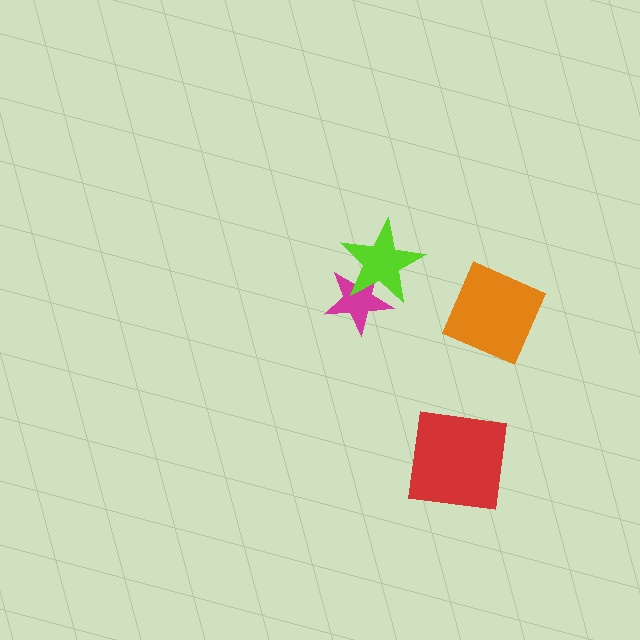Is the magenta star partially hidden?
Yes, it is partially covered by another shape.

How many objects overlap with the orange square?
0 objects overlap with the orange square.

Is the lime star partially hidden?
No, no other shape covers it.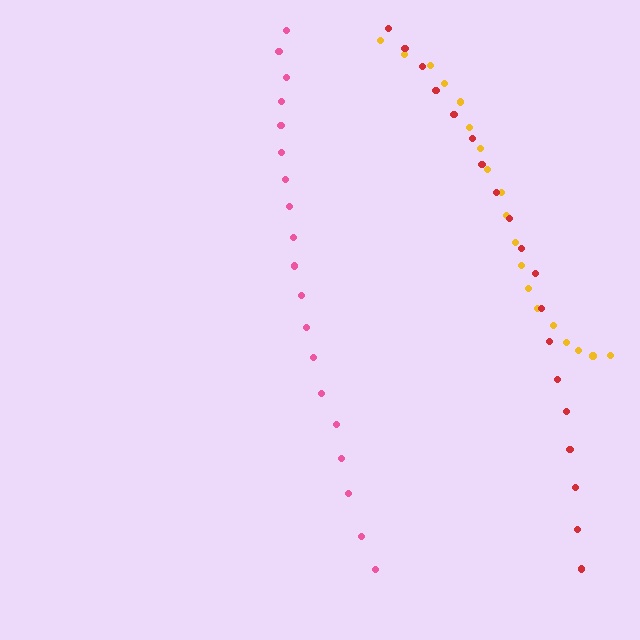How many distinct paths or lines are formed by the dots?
There are 3 distinct paths.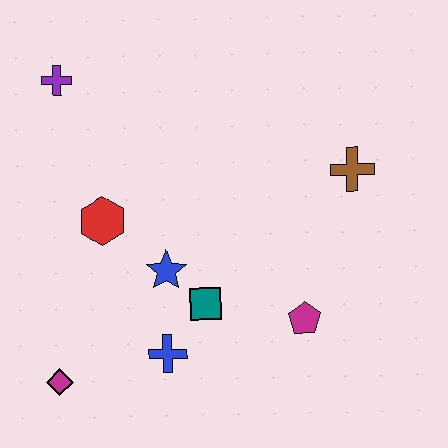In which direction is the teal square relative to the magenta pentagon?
The teal square is to the left of the magenta pentagon.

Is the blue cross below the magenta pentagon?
Yes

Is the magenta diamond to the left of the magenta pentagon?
Yes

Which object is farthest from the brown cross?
The magenta diamond is farthest from the brown cross.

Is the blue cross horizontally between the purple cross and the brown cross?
Yes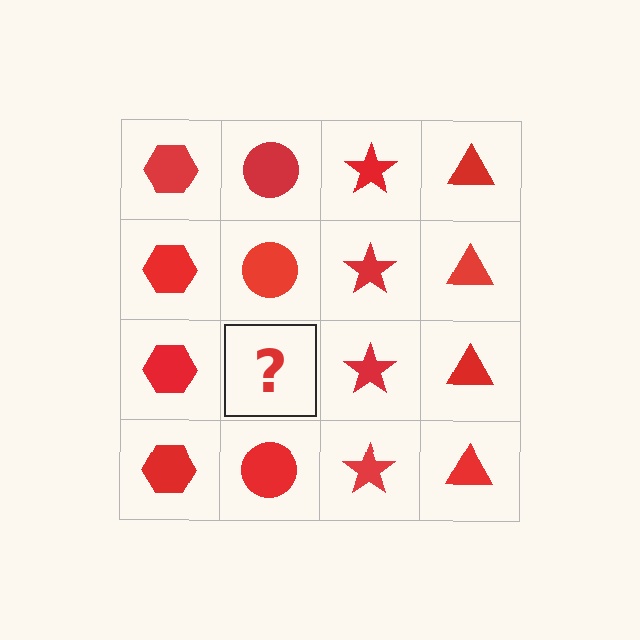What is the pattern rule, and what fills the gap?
The rule is that each column has a consistent shape. The gap should be filled with a red circle.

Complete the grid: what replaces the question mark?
The question mark should be replaced with a red circle.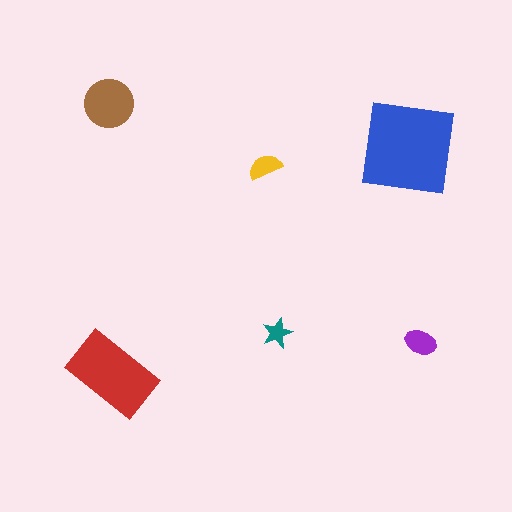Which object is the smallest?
The teal star.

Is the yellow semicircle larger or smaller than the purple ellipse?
Smaller.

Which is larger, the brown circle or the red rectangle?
The red rectangle.